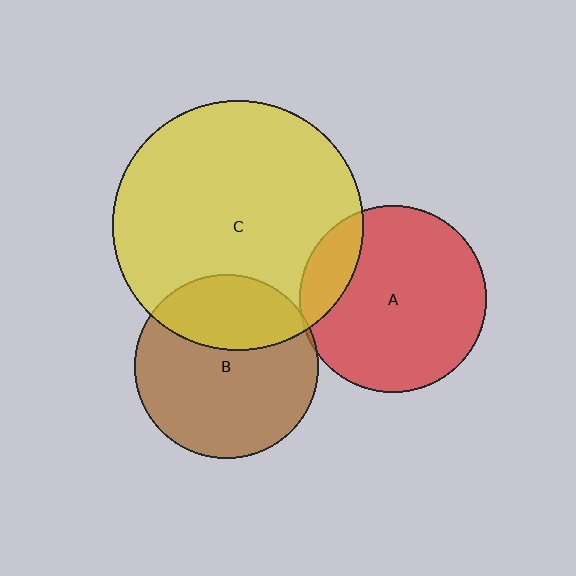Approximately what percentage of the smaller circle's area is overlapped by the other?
Approximately 15%.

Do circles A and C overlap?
Yes.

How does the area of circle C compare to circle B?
Approximately 1.9 times.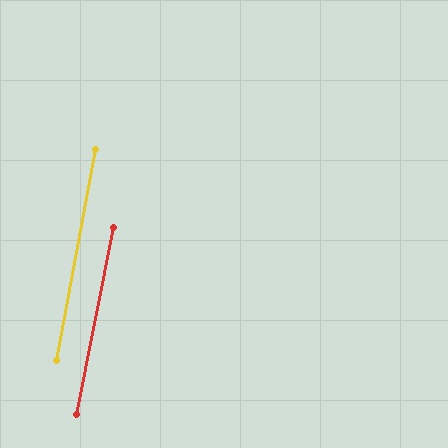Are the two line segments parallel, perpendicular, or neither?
Parallel — their directions differ by only 0.5°.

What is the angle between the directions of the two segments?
Approximately 0 degrees.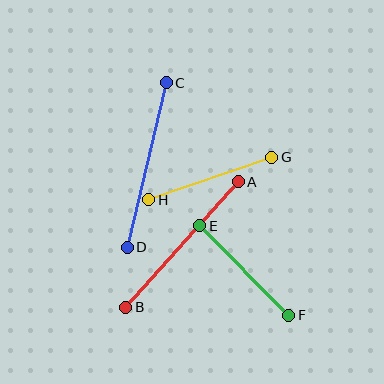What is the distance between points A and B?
The distance is approximately 169 pixels.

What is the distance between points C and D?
The distance is approximately 169 pixels.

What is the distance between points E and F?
The distance is approximately 126 pixels.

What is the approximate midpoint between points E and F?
The midpoint is at approximately (244, 270) pixels.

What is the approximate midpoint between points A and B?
The midpoint is at approximately (182, 244) pixels.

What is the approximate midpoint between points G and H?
The midpoint is at approximately (210, 178) pixels.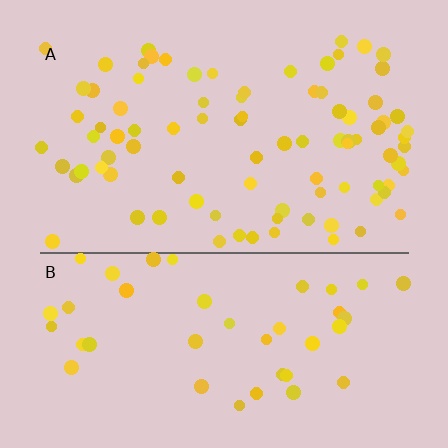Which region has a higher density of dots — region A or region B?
A (the top).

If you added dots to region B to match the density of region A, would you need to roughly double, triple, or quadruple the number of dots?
Approximately double.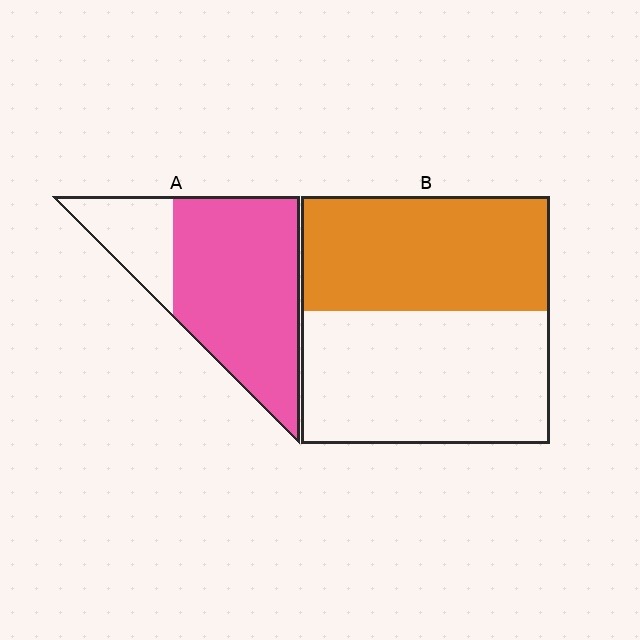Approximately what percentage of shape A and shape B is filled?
A is approximately 75% and B is approximately 45%.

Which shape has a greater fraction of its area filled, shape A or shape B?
Shape A.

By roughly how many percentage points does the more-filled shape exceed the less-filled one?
By roughly 30 percentage points (A over B).